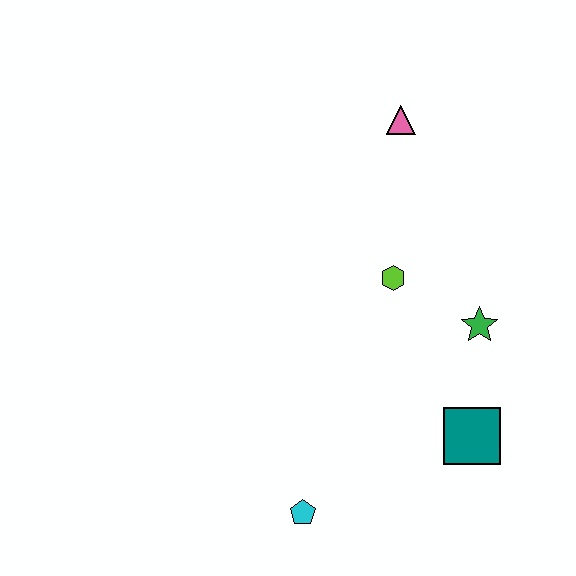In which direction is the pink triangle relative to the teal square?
The pink triangle is above the teal square.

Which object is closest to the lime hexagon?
The green star is closest to the lime hexagon.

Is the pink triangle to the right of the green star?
No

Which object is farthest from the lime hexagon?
The cyan pentagon is farthest from the lime hexagon.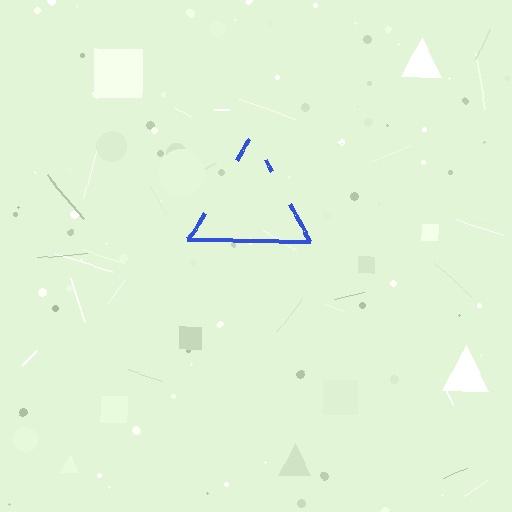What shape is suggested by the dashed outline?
The dashed outline suggests a triangle.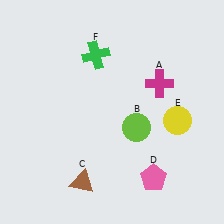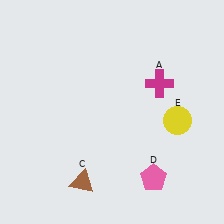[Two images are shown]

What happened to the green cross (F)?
The green cross (F) was removed in Image 2. It was in the top-left area of Image 1.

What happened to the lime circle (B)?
The lime circle (B) was removed in Image 2. It was in the bottom-right area of Image 1.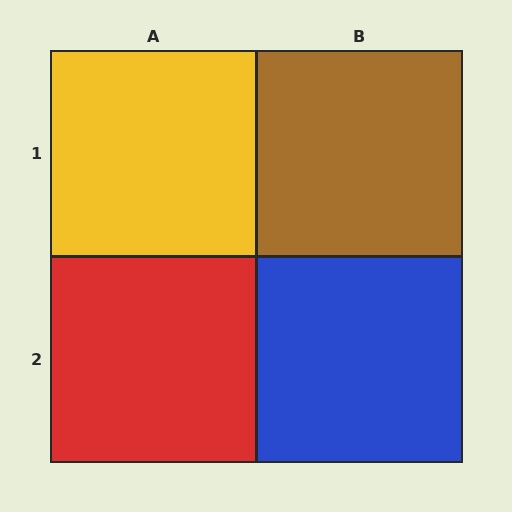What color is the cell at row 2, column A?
Red.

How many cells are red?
1 cell is red.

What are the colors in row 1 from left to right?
Yellow, brown.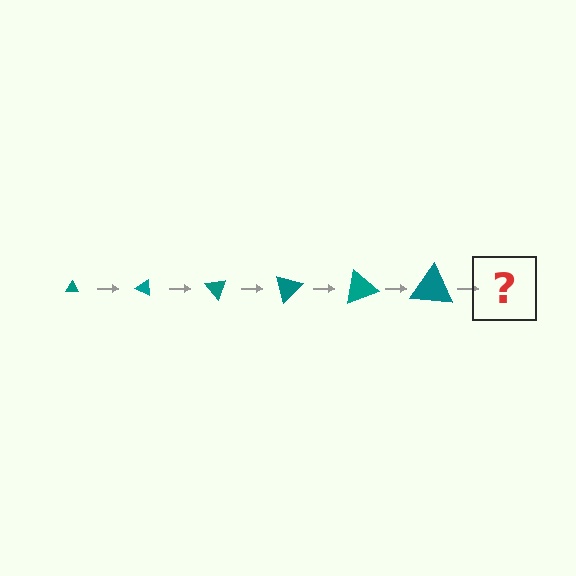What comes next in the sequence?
The next element should be a triangle, larger than the previous one and rotated 150 degrees from the start.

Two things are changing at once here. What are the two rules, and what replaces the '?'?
The two rules are that the triangle grows larger each step and it rotates 25 degrees each step. The '?' should be a triangle, larger than the previous one and rotated 150 degrees from the start.